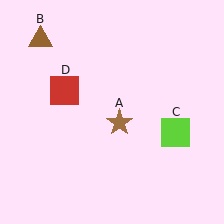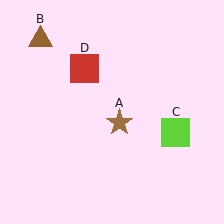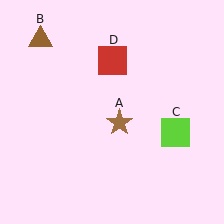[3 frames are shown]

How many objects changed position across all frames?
1 object changed position: red square (object D).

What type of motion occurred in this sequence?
The red square (object D) rotated clockwise around the center of the scene.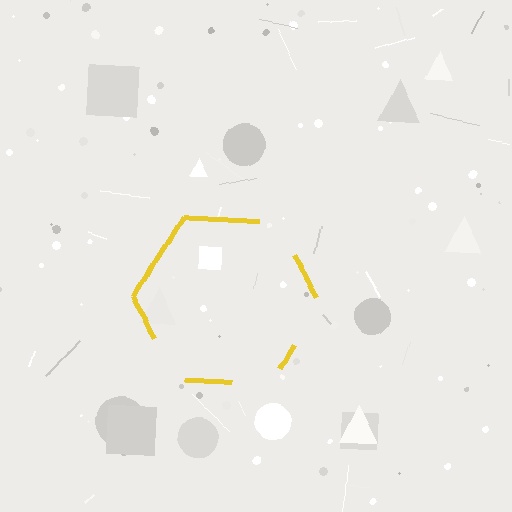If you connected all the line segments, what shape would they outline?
They would outline a hexagon.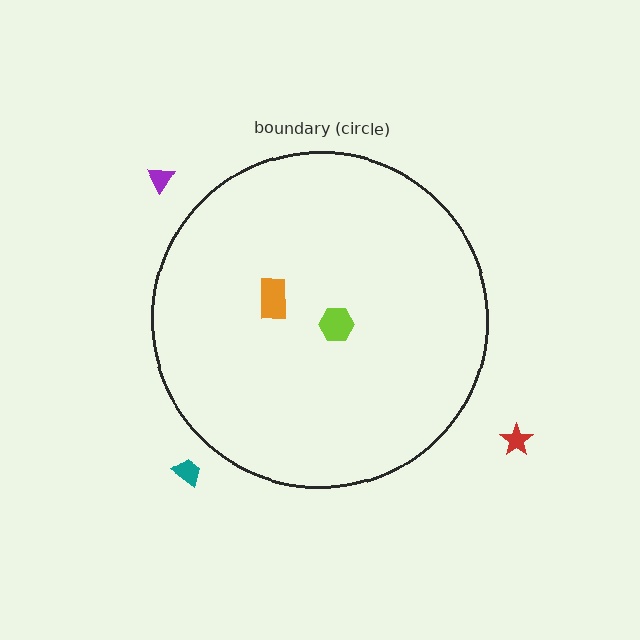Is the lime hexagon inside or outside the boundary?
Inside.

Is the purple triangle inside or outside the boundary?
Outside.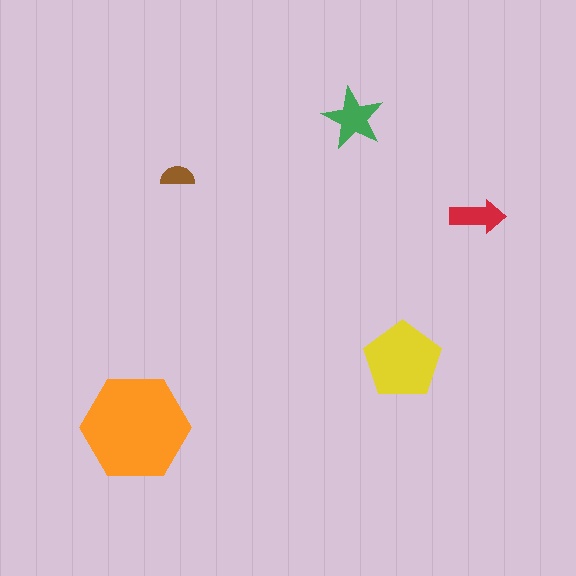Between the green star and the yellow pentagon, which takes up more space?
The yellow pentagon.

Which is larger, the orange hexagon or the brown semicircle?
The orange hexagon.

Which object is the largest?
The orange hexagon.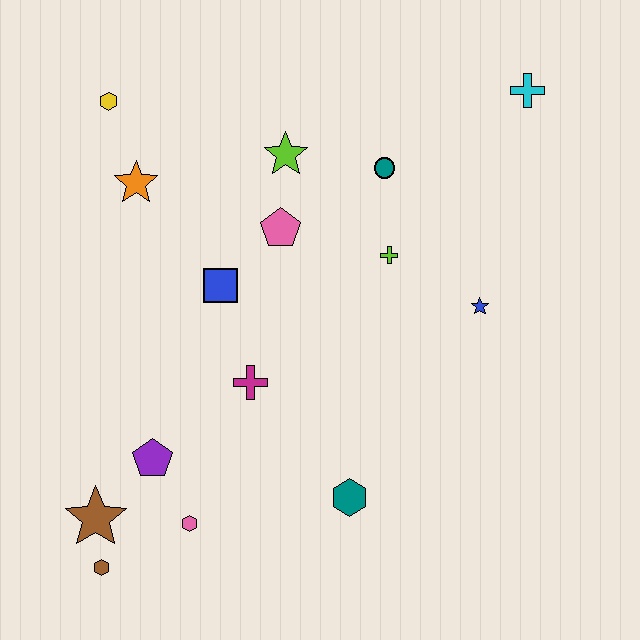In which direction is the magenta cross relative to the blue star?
The magenta cross is to the left of the blue star.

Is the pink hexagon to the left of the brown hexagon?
No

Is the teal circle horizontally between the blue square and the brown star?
No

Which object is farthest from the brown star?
The cyan cross is farthest from the brown star.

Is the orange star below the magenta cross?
No